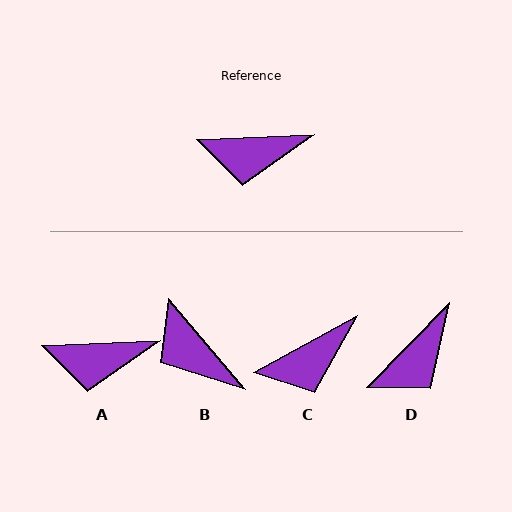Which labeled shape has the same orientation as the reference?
A.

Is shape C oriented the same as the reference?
No, it is off by about 26 degrees.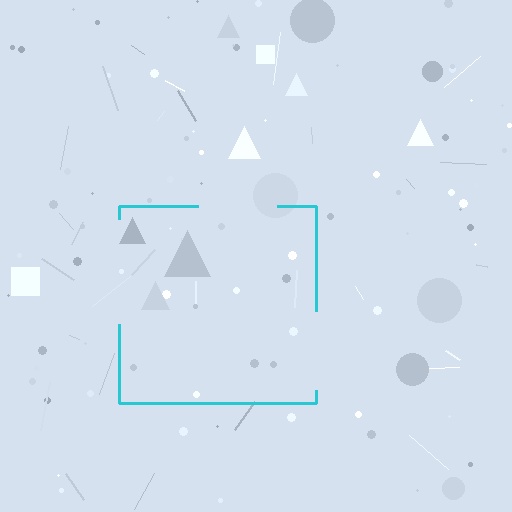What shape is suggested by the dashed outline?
The dashed outline suggests a square.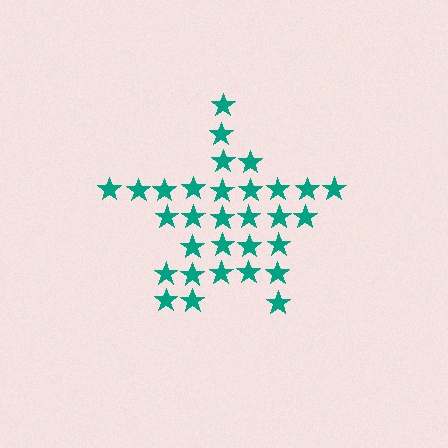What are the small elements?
The small elements are stars.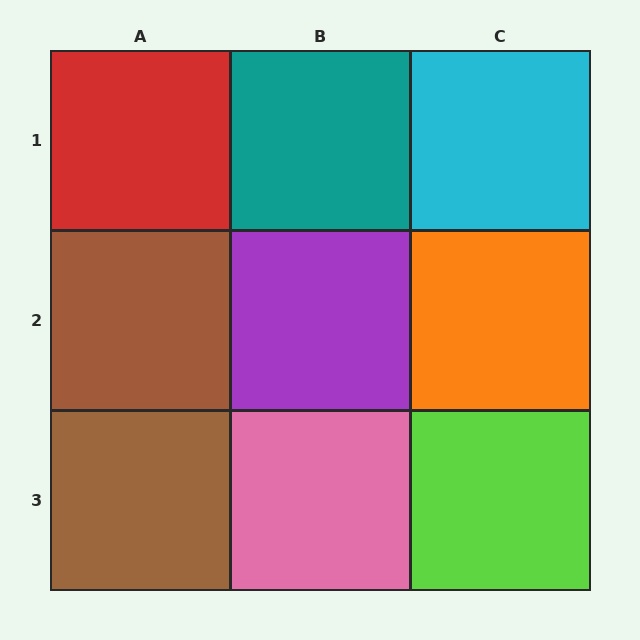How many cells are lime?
1 cell is lime.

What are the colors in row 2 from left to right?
Brown, purple, orange.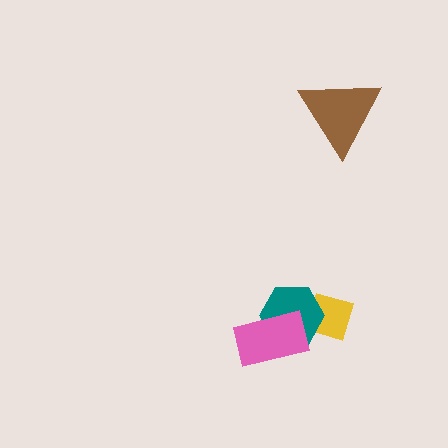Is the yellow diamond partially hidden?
Yes, it is partially covered by another shape.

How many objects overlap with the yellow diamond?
1 object overlaps with the yellow diamond.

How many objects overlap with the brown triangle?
0 objects overlap with the brown triangle.